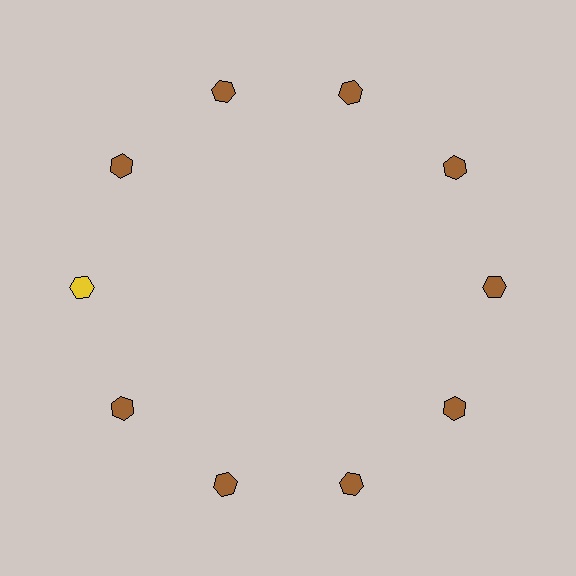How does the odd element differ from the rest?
It has a different color: yellow instead of brown.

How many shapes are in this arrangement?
There are 10 shapes arranged in a ring pattern.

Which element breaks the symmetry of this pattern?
The yellow hexagon at roughly the 9 o'clock position breaks the symmetry. All other shapes are brown hexagons.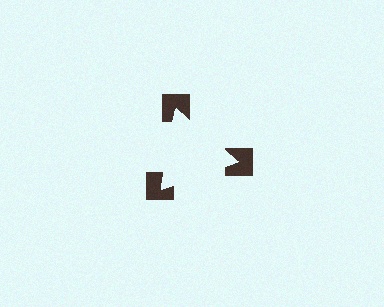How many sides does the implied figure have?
3 sides.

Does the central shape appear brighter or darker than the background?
It typically appears slightly brighter than the background, even though no actual brightness change is drawn.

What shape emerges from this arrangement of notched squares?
An illusory triangle — its edges are inferred from the aligned wedge cuts in the notched squares, not physically drawn.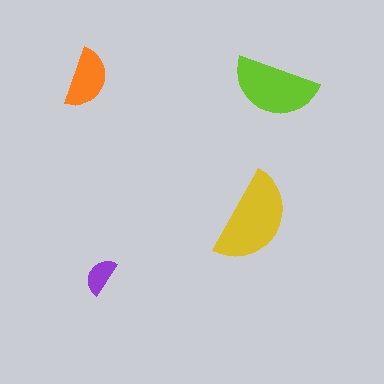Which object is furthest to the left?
The orange semicircle is leftmost.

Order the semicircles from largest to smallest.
the yellow one, the lime one, the orange one, the purple one.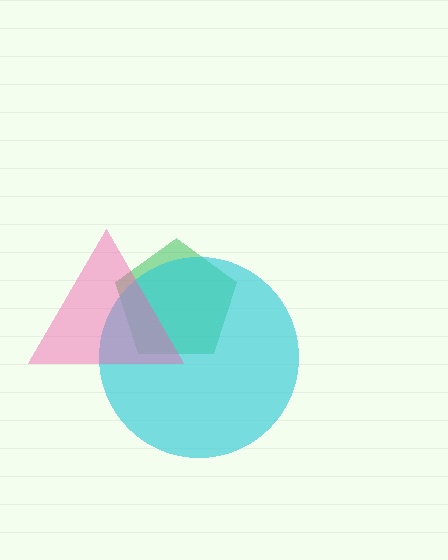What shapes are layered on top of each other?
The layered shapes are: a green pentagon, a cyan circle, a pink triangle.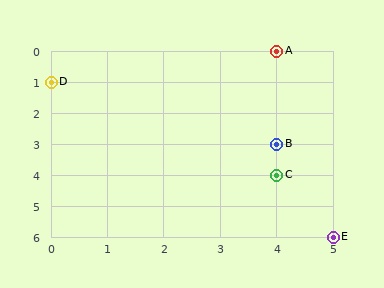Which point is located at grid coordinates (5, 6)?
Point E is at (5, 6).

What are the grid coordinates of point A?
Point A is at grid coordinates (4, 0).